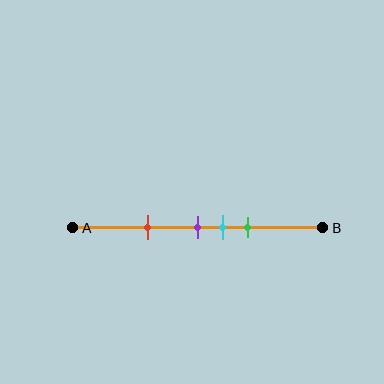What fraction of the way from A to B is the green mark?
The green mark is approximately 70% (0.7) of the way from A to B.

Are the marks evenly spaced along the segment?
No, the marks are not evenly spaced.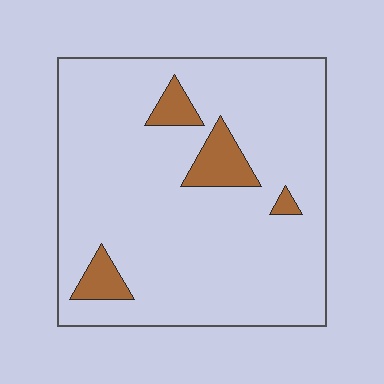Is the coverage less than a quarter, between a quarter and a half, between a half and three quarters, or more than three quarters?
Less than a quarter.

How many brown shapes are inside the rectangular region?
4.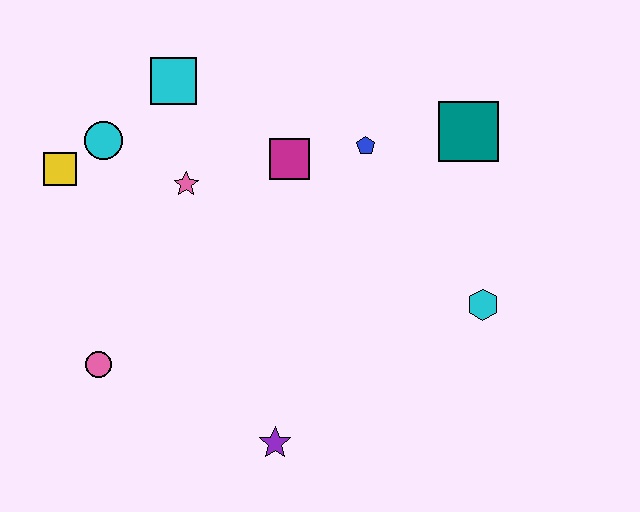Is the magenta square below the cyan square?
Yes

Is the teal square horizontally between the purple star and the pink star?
No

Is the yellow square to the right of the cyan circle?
No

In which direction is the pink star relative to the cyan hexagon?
The pink star is to the left of the cyan hexagon.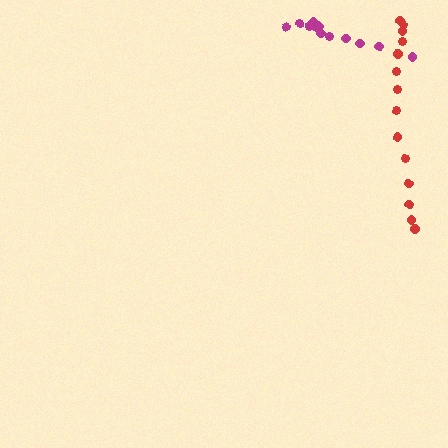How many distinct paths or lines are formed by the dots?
There are 2 distinct paths.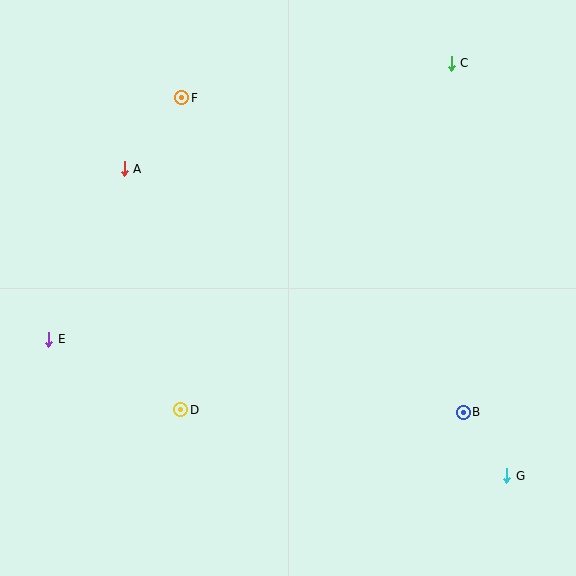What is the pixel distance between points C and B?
The distance between C and B is 349 pixels.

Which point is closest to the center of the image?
Point D at (181, 410) is closest to the center.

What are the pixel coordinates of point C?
Point C is at (451, 63).